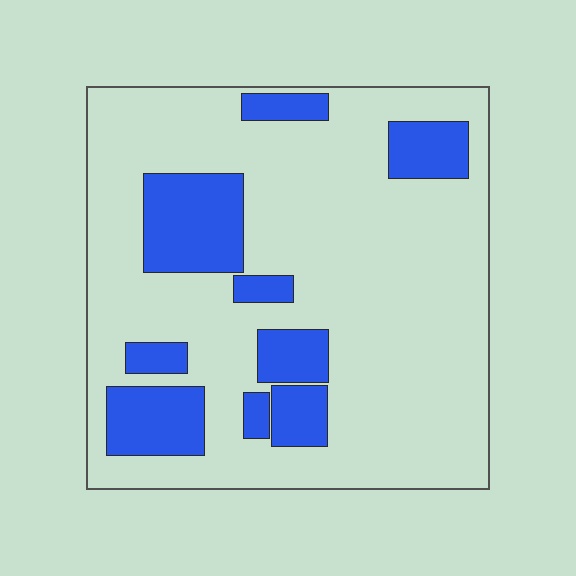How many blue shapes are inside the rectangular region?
9.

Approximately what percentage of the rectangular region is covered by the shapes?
Approximately 20%.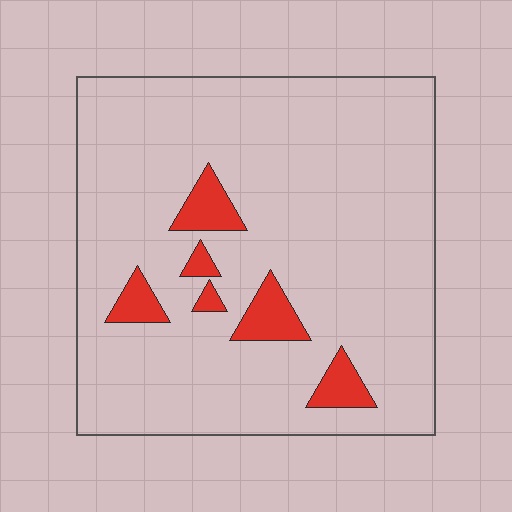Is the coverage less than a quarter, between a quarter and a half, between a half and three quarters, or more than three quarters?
Less than a quarter.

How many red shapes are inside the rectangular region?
6.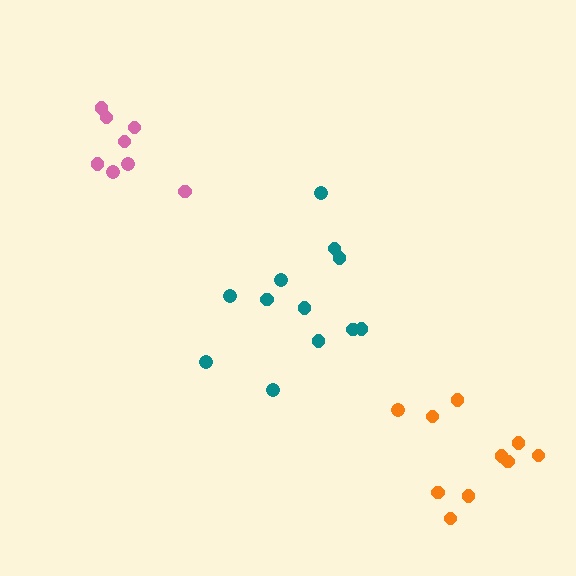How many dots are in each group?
Group 1: 8 dots, Group 2: 12 dots, Group 3: 10 dots (30 total).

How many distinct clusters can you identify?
There are 3 distinct clusters.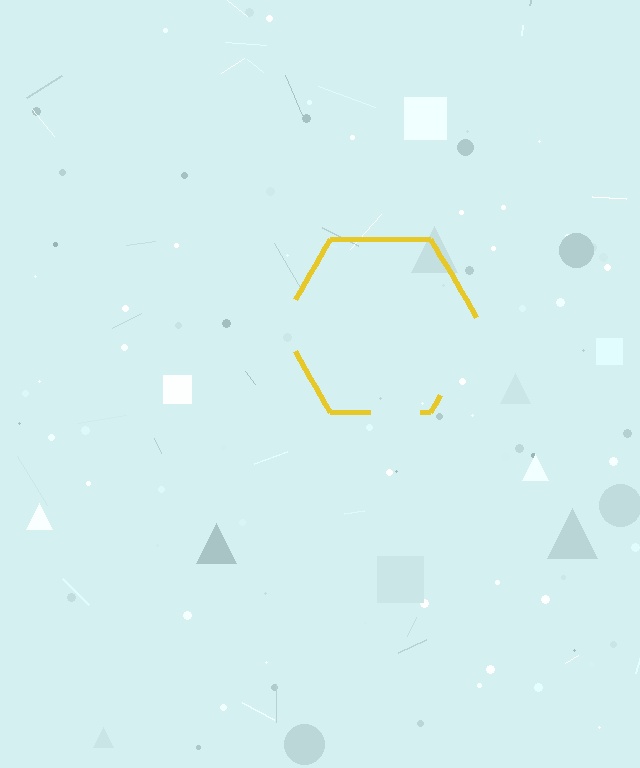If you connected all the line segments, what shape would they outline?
They would outline a hexagon.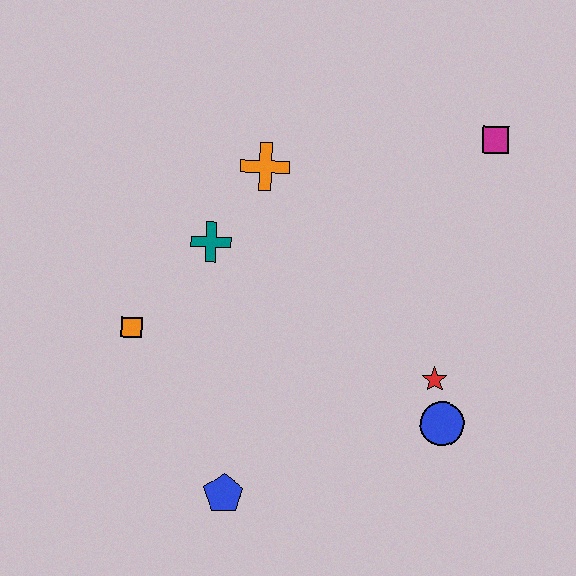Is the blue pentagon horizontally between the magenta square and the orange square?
Yes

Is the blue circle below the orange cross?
Yes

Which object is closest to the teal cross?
The orange cross is closest to the teal cross.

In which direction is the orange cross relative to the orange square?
The orange cross is above the orange square.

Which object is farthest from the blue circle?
The orange square is farthest from the blue circle.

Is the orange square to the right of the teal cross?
No